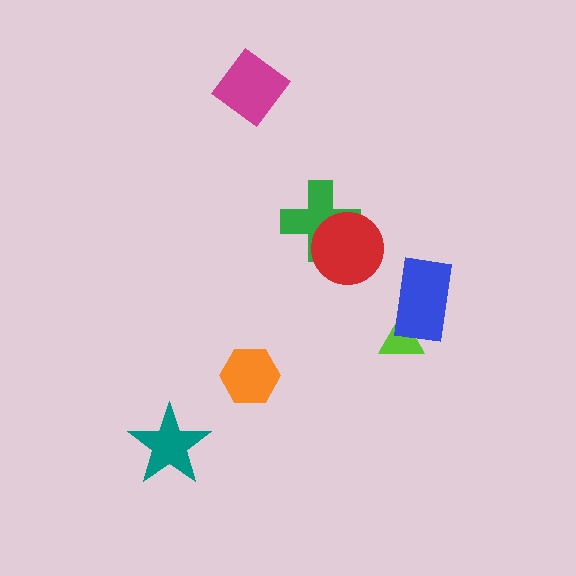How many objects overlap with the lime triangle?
1 object overlaps with the lime triangle.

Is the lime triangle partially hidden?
Yes, it is partially covered by another shape.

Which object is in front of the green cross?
The red circle is in front of the green cross.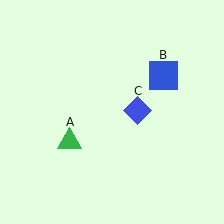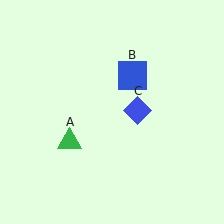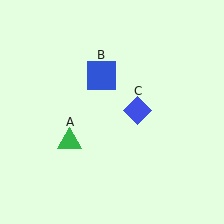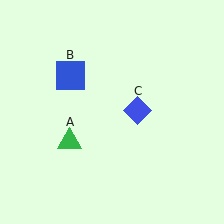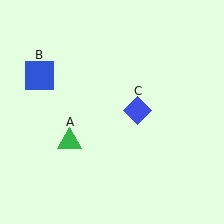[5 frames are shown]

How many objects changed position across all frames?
1 object changed position: blue square (object B).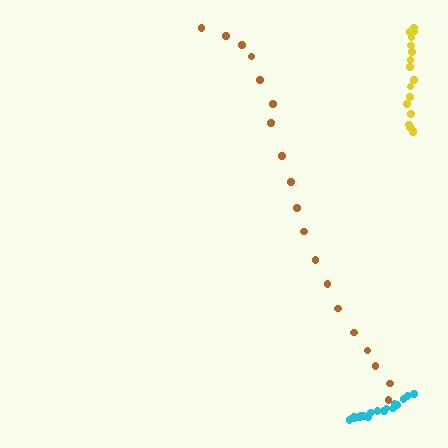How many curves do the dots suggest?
There are 3 distinct paths.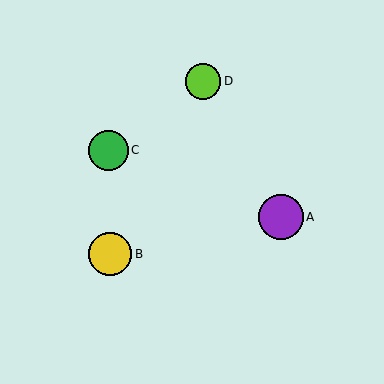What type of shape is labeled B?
Shape B is a yellow circle.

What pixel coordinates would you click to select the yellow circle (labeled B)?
Click at (110, 254) to select the yellow circle B.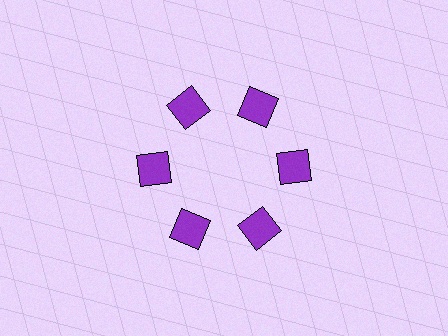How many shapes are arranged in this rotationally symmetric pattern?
There are 6 shapes, arranged in 6 groups of 1.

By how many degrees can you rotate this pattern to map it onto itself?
The pattern maps onto itself every 60 degrees of rotation.